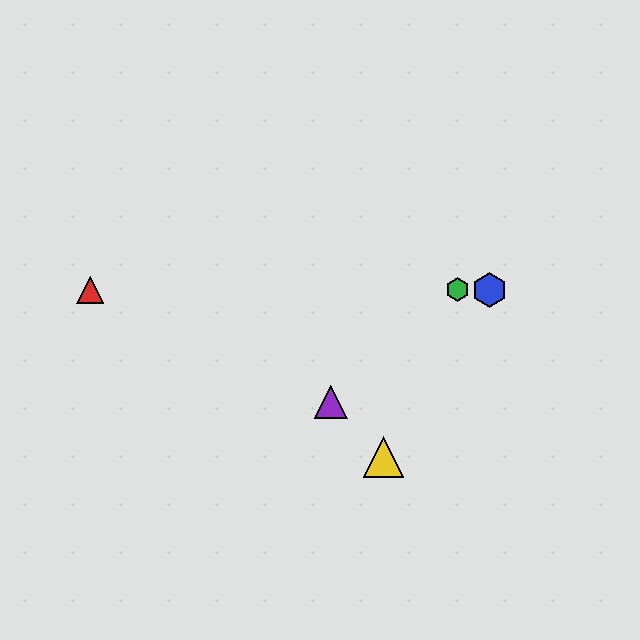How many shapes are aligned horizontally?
3 shapes (the red triangle, the blue hexagon, the green hexagon) are aligned horizontally.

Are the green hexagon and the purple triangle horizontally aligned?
No, the green hexagon is at y≈290 and the purple triangle is at y≈402.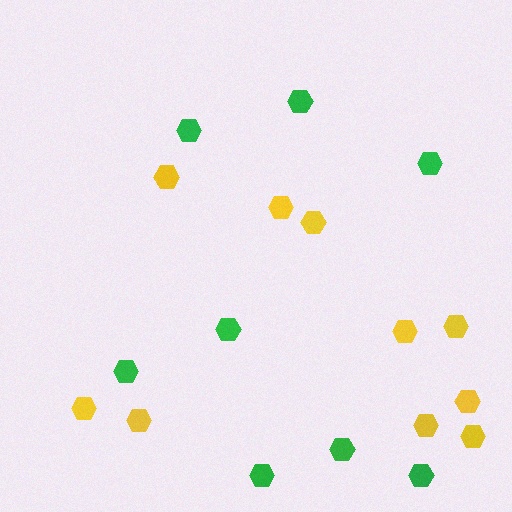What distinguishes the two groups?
There are 2 groups: one group of green hexagons (8) and one group of yellow hexagons (10).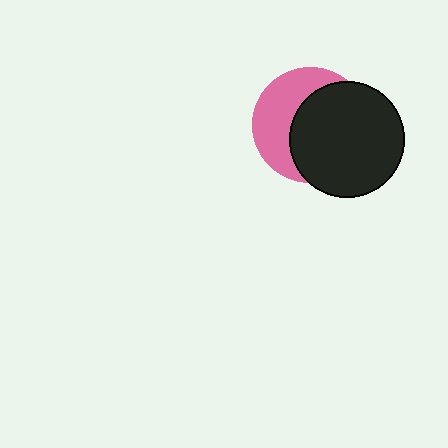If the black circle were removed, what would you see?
You would see the complete pink circle.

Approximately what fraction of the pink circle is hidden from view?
Roughly 58% of the pink circle is hidden behind the black circle.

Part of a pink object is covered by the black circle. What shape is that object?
It is a circle.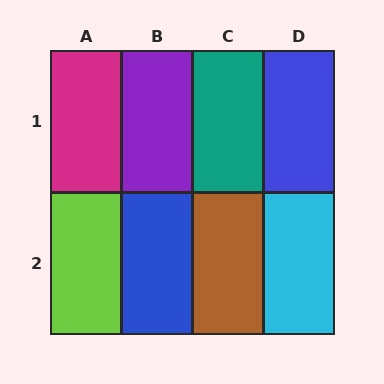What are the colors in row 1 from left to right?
Magenta, purple, teal, blue.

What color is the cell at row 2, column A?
Lime.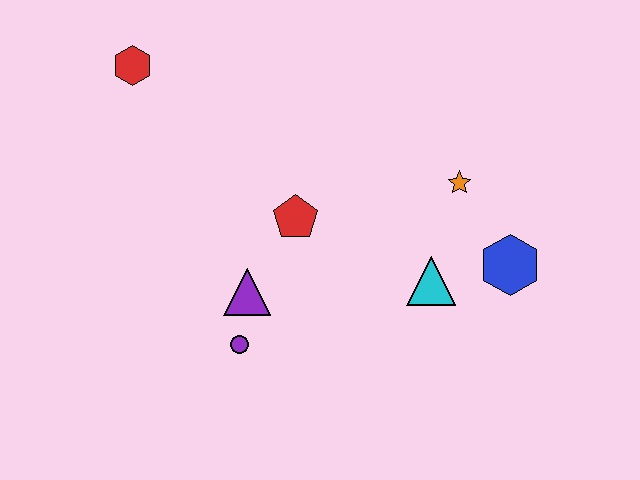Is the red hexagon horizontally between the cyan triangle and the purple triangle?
No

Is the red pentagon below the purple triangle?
No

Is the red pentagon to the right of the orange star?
No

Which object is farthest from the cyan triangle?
The red hexagon is farthest from the cyan triangle.